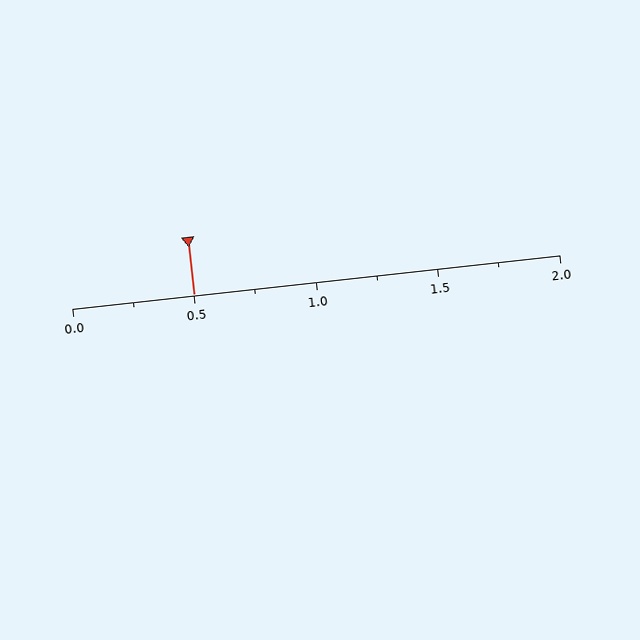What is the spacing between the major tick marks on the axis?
The major ticks are spaced 0.5 apart.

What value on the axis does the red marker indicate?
The marker indicates approximately 0.5.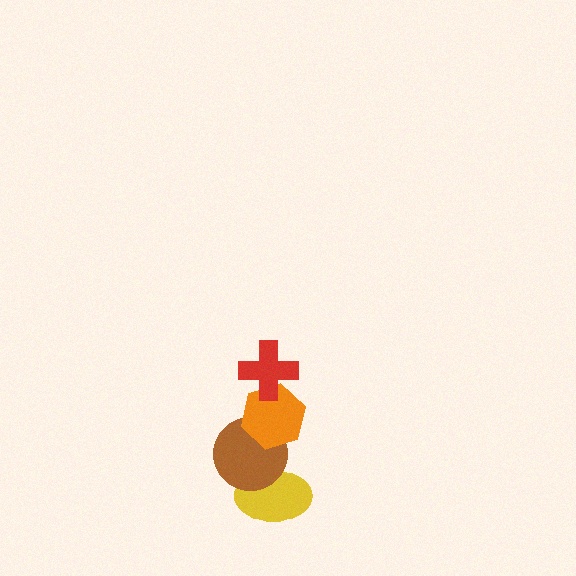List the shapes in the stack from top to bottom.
From top to bottom: the red cross, the orange hexagon, the brown circle, the yellow ellipse.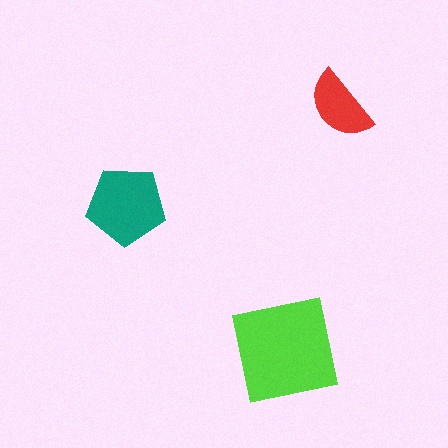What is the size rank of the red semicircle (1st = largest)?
3rd.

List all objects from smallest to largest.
The red semicircle, the teal pentagon, the lime square.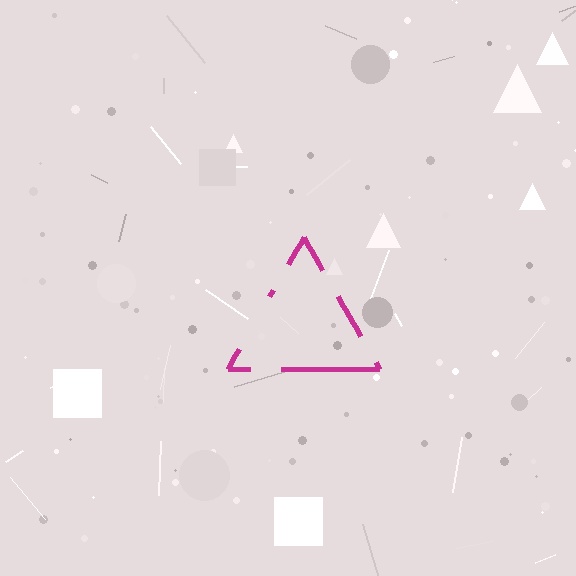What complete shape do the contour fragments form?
The contour fragments form a triangle.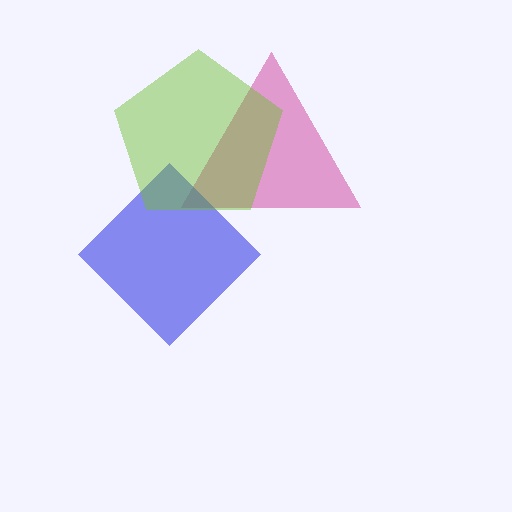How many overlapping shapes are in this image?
There are 3 overlapping shapes in the image.